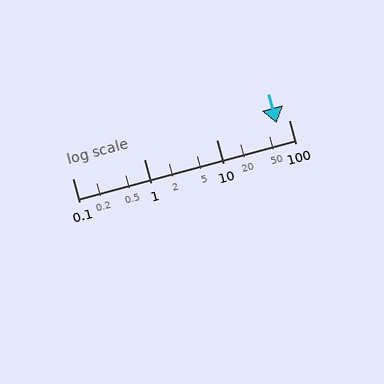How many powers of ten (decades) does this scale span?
The scale spans 3 decades, from 0.1 to 100.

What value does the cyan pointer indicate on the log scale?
The pointer indicates approximately 67.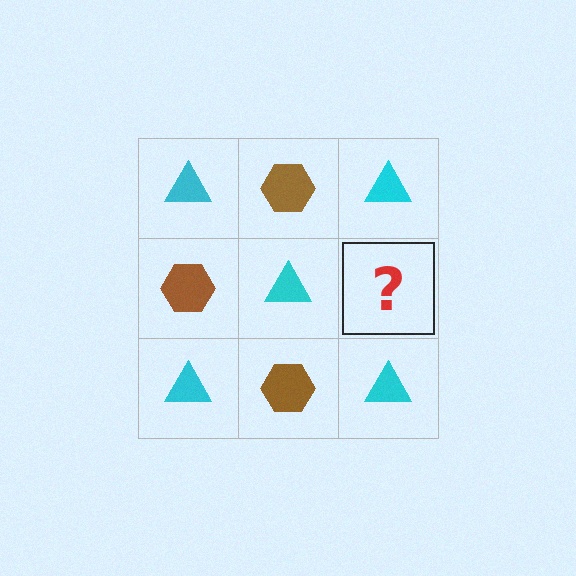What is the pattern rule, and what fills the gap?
The rule is that it alternates cyan triangle and brown hexagon in a checkerboard pattern. The gap should be filled with a brown hexagon.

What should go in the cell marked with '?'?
The missing cell should contain a brown hexagon.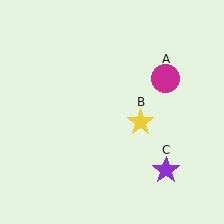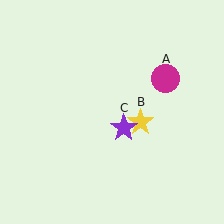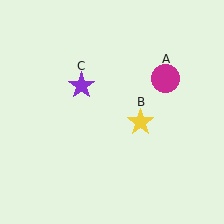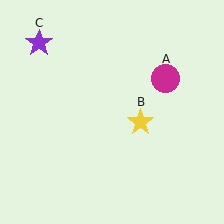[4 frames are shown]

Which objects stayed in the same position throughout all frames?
Magenta circle (object A) and yellow star (object B) remained stationary.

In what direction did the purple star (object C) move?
The purple star (object C) moved up and to the left.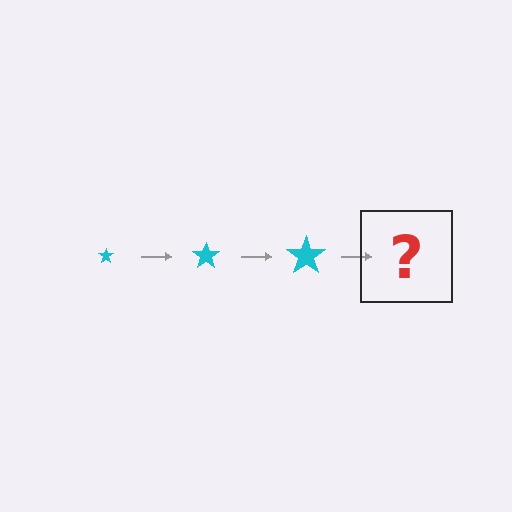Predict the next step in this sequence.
The next step is a cyan star, larger than the previous one.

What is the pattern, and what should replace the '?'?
The pattern is that the star gets progressively larger each step. The '?' should be a cyan star, larger than the previous one.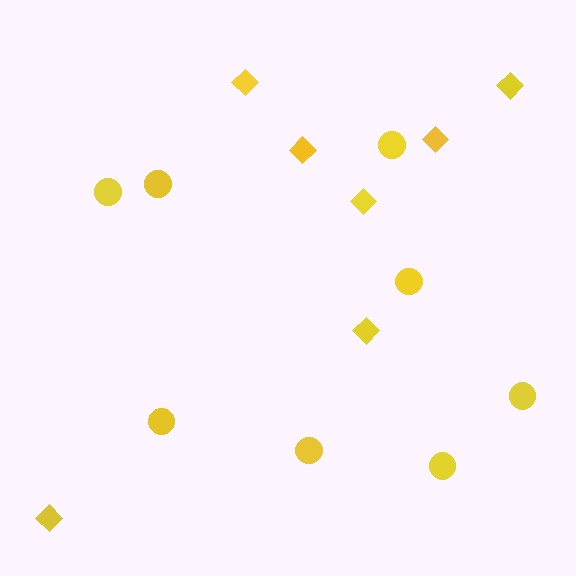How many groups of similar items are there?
There are 2 groups: one group of diamonds (7) and one group of circles (8).